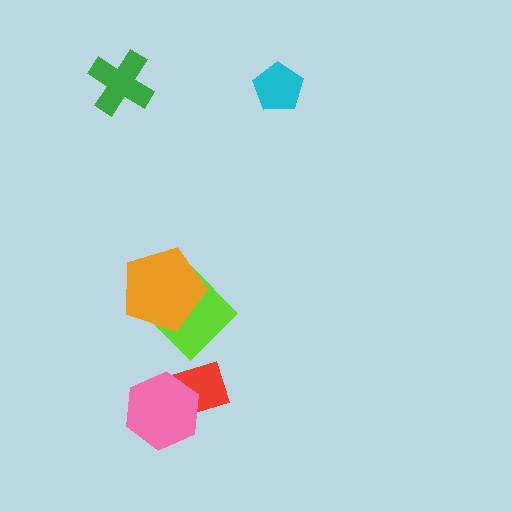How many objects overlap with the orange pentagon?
1 object overlaps with the orange pentagon.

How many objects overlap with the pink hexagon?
1 object overlaps with the pink hexagon.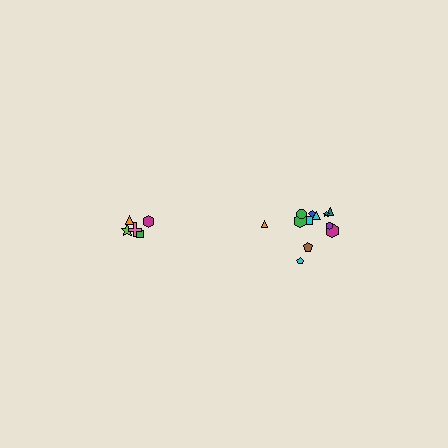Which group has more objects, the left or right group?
The right group.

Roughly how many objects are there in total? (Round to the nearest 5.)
Roughly 15 objects in total.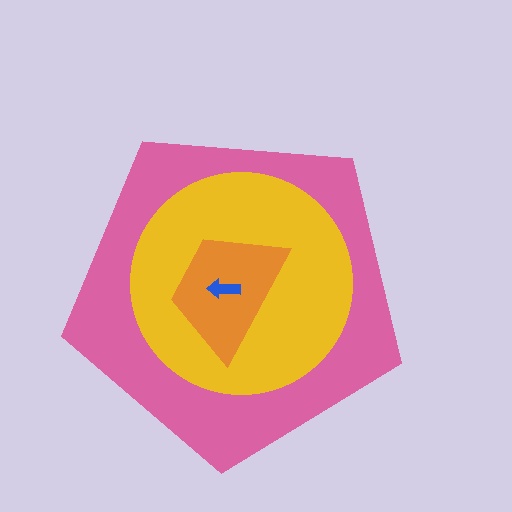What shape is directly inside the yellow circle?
The orange trapezoid.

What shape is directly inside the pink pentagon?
The yellow circle.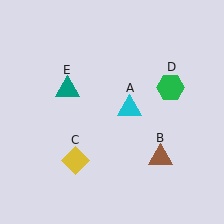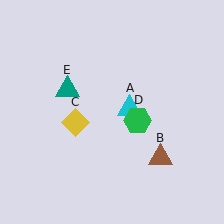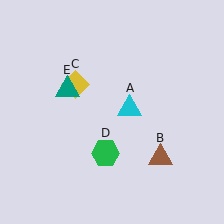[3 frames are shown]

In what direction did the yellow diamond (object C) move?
The yellow diamond (object C) moved up.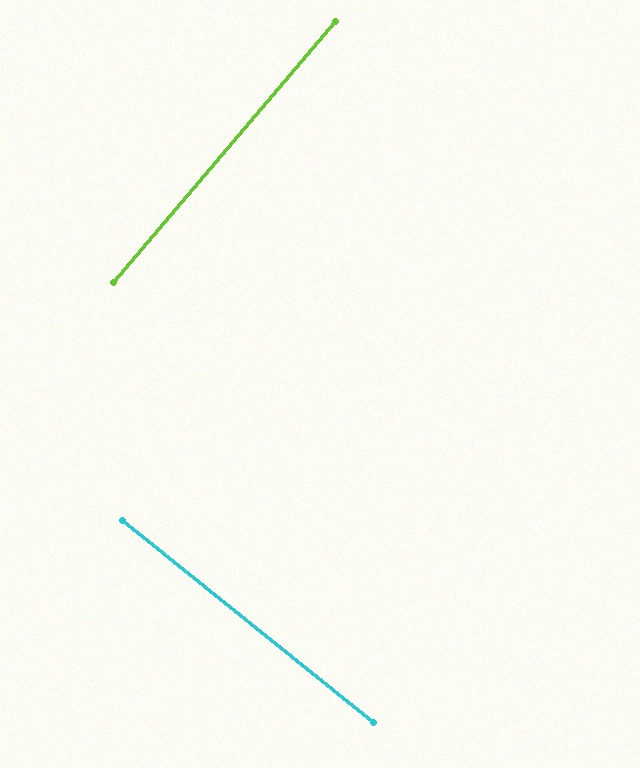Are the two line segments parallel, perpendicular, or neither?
Perpendicular — they meet at approximately 89°.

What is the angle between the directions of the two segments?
Approximately 89 degrees.